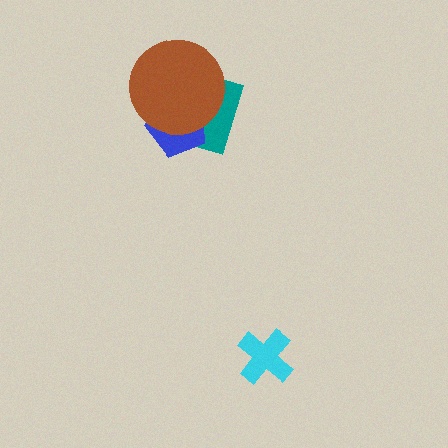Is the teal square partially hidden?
Yes, it is partially covered by another shape.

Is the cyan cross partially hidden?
No, no other shape covers it.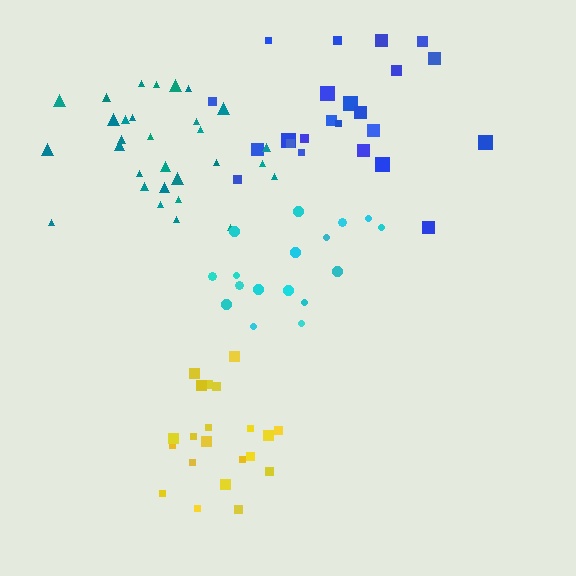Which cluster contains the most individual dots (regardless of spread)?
Teal (30).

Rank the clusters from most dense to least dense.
teal, yellow, cyan, blue.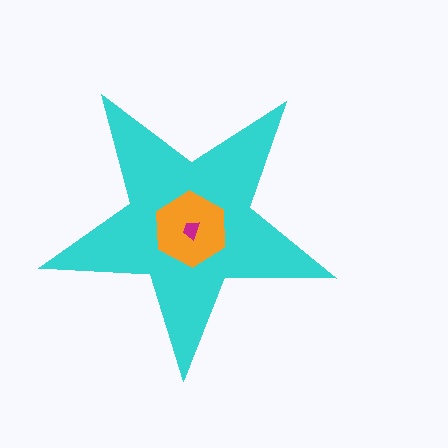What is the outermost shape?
The cyan star.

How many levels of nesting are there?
3.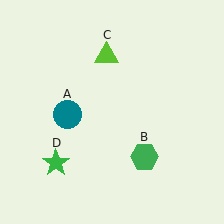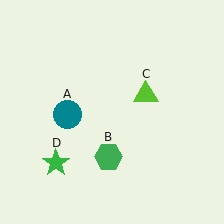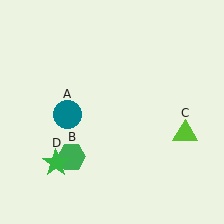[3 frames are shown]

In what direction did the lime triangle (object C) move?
The lime triangle (object C) moved down and to the right.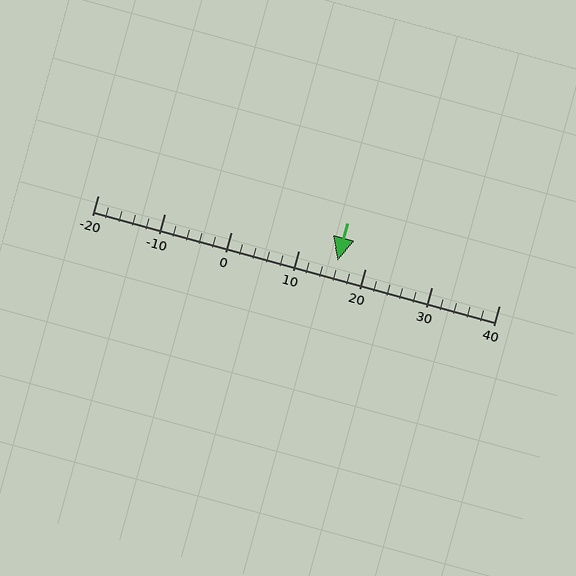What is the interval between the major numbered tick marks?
The major tick marks are spaced 10 units apart.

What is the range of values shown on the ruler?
The ruler shows values from -20 to 40.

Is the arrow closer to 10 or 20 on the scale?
The arrow is closer to 20.